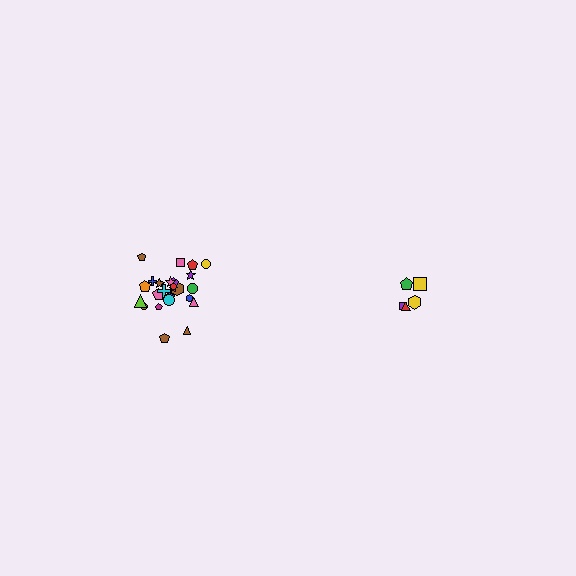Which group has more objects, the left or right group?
The left group.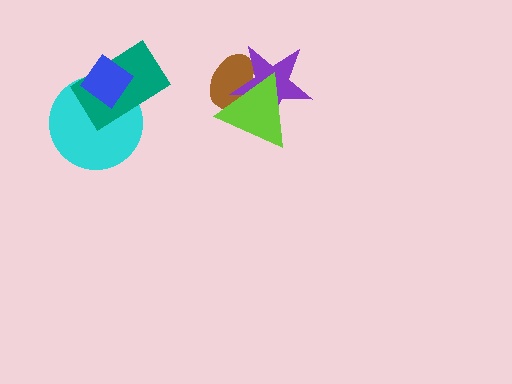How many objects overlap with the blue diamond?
2 objects overlap with the blue diamond.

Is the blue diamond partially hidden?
No, no other shape covers it.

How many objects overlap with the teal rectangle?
2 objects overlap with the teal rectangle.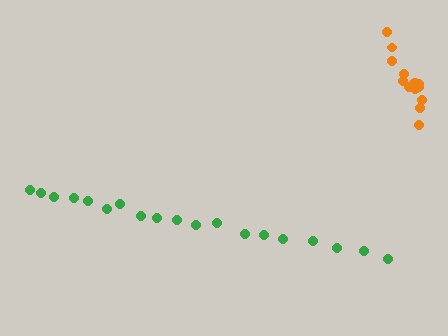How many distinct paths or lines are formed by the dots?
There are 2 distinct paths.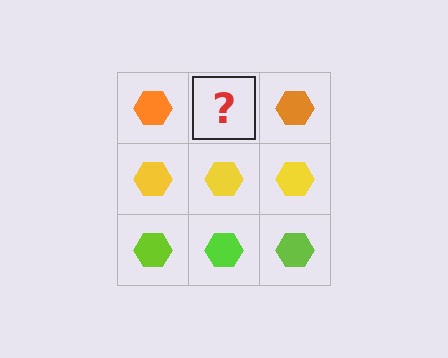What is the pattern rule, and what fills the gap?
The rule is that each row has a consistent color. The gap should be filled with an orange hexagon.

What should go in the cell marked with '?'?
The missing cell should contain an orange hexagon.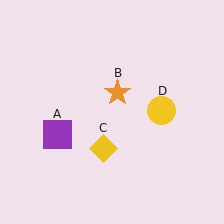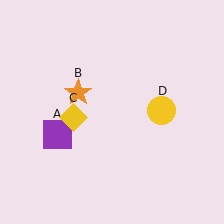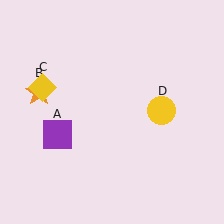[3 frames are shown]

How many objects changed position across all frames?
2 objects changed position: orange star (object B), yellow diamond (object C).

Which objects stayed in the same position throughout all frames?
Purple square (object A) and yellow circle (object D) remained stationary.